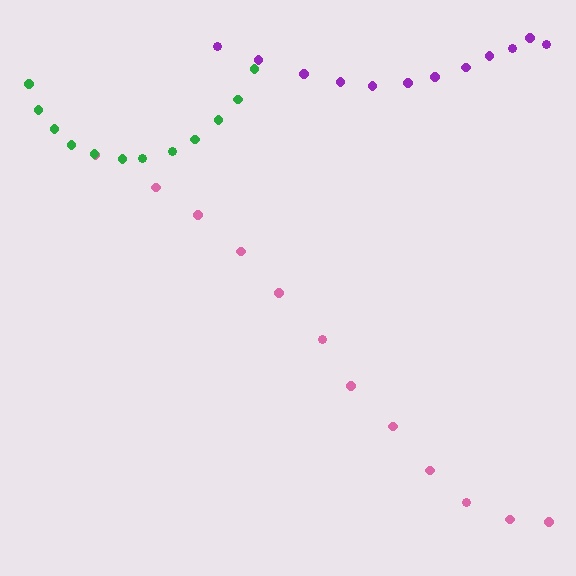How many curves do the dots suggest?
There are 3 distinct paths.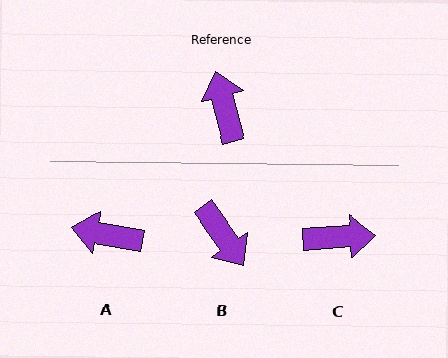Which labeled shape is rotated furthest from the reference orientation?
B, about 160 degrees away.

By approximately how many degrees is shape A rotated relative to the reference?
Approximately 66 degrees counter-clockwise.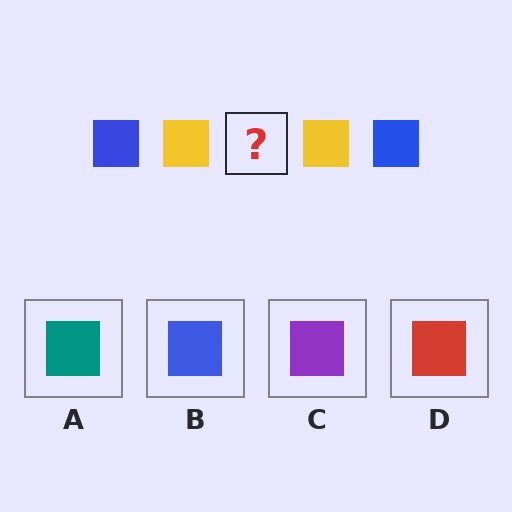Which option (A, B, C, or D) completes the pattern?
B.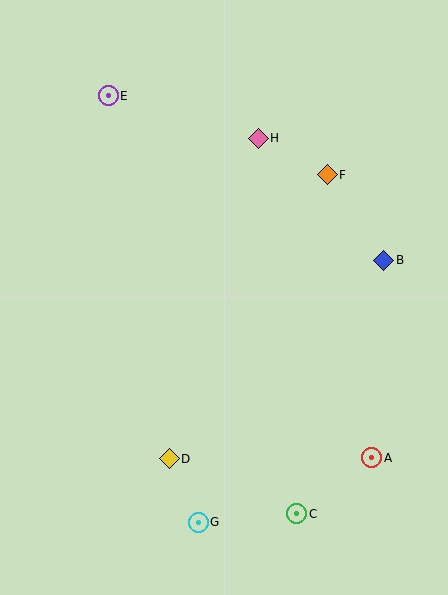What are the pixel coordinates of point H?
Point H is at (258, 138).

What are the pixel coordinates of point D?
Point D is at (169, 459).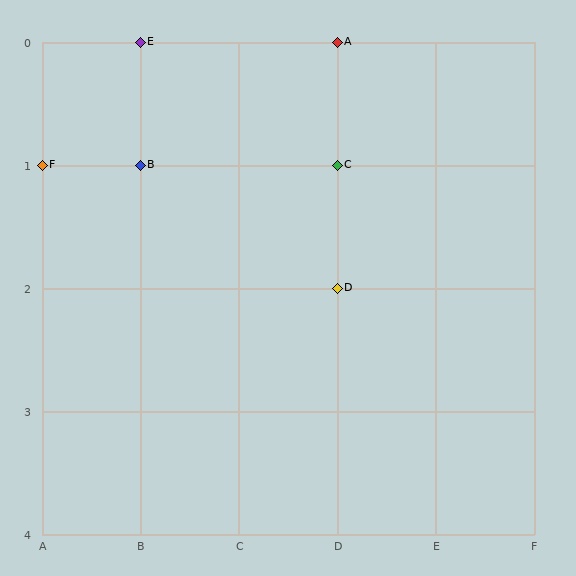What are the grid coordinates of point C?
Point C is at grid coordinates (D, 1).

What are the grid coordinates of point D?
Point D is at grid coordinates (D, 2).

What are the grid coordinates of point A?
Point A is at grid coordinates (D, 0).